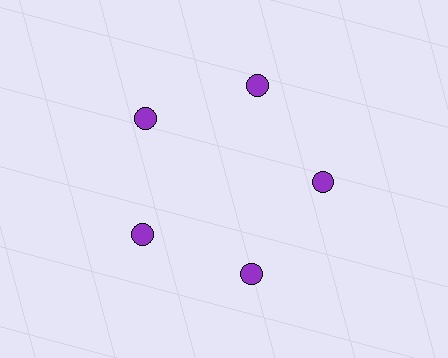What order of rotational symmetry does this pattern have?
This pattern has 5-fold rotational symmetry.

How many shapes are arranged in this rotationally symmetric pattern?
There are 5 shapes, arranged in 5 groups of 1.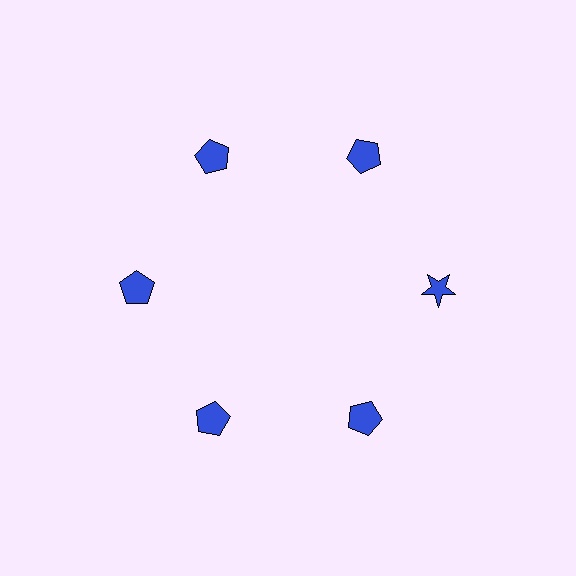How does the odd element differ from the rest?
It has a different shape: star instead of pentagon.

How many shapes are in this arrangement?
There are 6 shapes arranged in a ring pattern.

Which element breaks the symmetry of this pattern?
The blue star at roughly the 3 o'clock position breaks the symmetry. All other shapes are blue pentagons.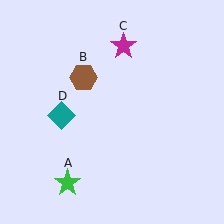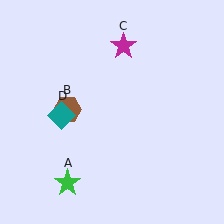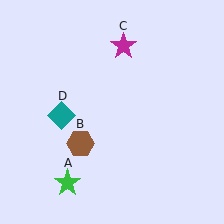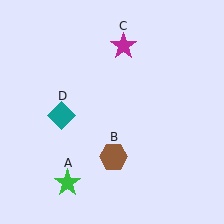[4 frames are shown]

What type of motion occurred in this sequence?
The brown hexagon (object B) rotated counterclockwise around the center of the scene.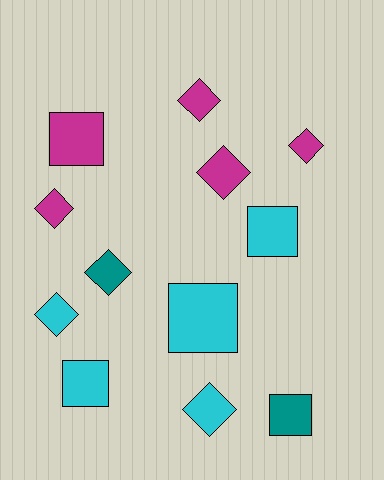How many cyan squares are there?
There are 3 cyan squares.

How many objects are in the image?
There are 12 objects.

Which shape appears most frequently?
Diamond, with 7 objects.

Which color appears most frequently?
Magenta, with 5 objects.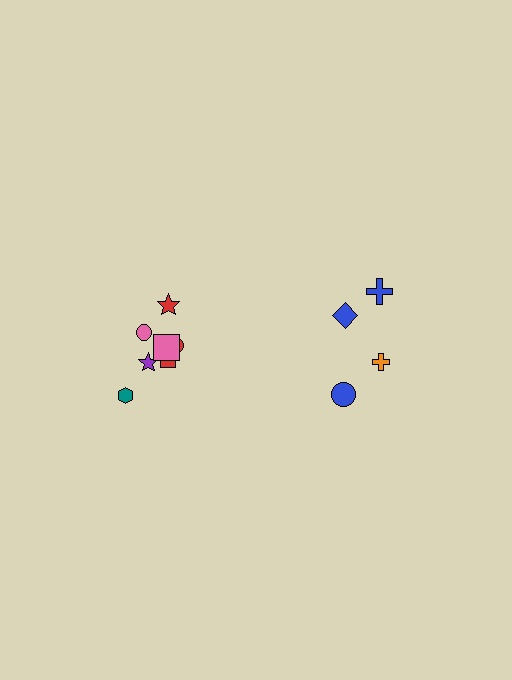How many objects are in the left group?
There are 7 objects.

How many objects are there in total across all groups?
There are 11 objects.